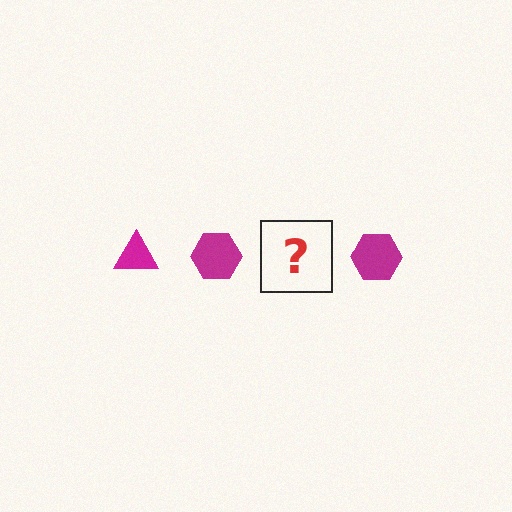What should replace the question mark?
The question mark should be replaced with a magenta triangle.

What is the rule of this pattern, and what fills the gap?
The rule is that the pattern cycles through triangle, hexagon shapes in magenta. The gap should be filled with a magenta triangle.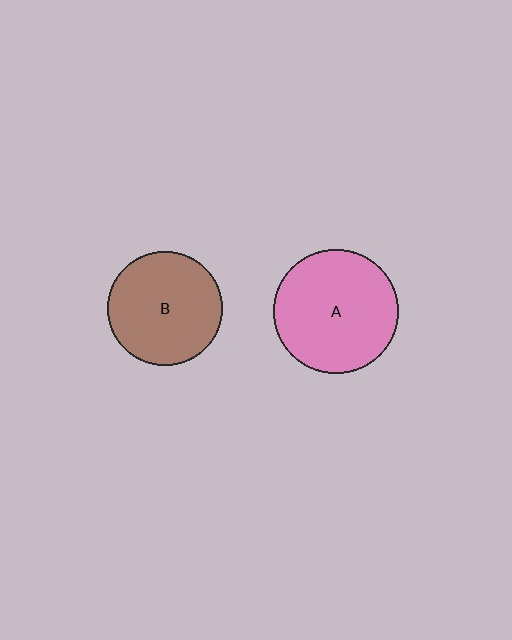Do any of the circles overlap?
No, none of the circles overlap.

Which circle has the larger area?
Circle A (pink).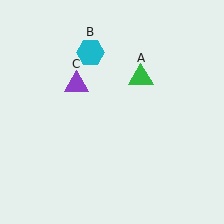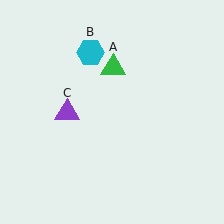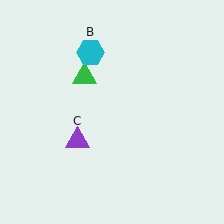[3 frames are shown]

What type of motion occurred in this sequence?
The green triangle (object A), purple triangle (object C) rotated counterclockwise around the center of the scene.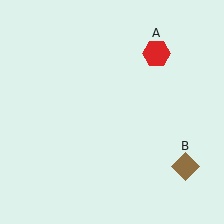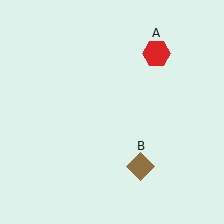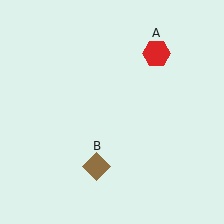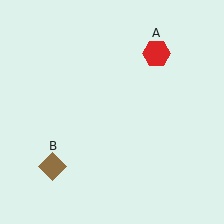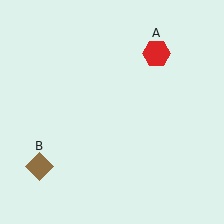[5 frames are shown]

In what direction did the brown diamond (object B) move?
The brown diamond (object B) moved left.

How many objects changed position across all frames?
1 object changed position: brown diamond (object B).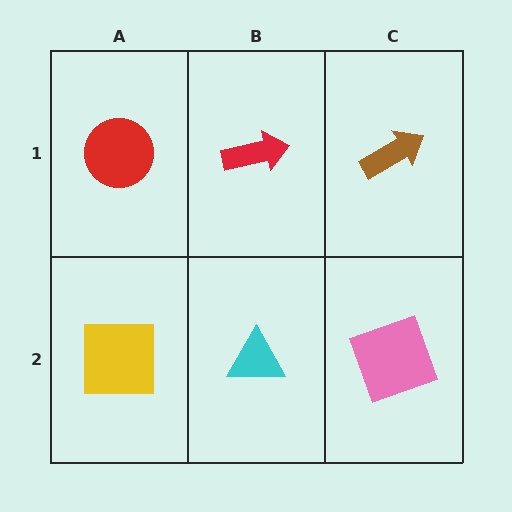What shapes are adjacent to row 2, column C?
A brown arrow (row 1, column C), a cyan triangle (row 2, column B).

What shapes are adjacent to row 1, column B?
A cyan triangle (row 2, column B), a red circle (row 1, column A), a brown arrow (row 1, column C).